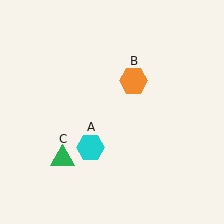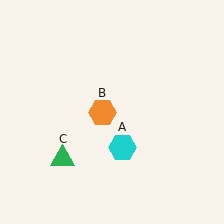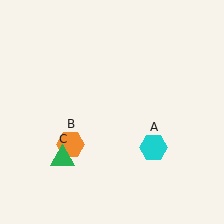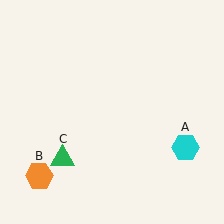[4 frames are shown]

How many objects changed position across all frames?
2 objects changed position: cyan hexagon (object A), orange hexagon (object B).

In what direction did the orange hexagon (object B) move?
The orange hexagon (object B) moved down and to the left.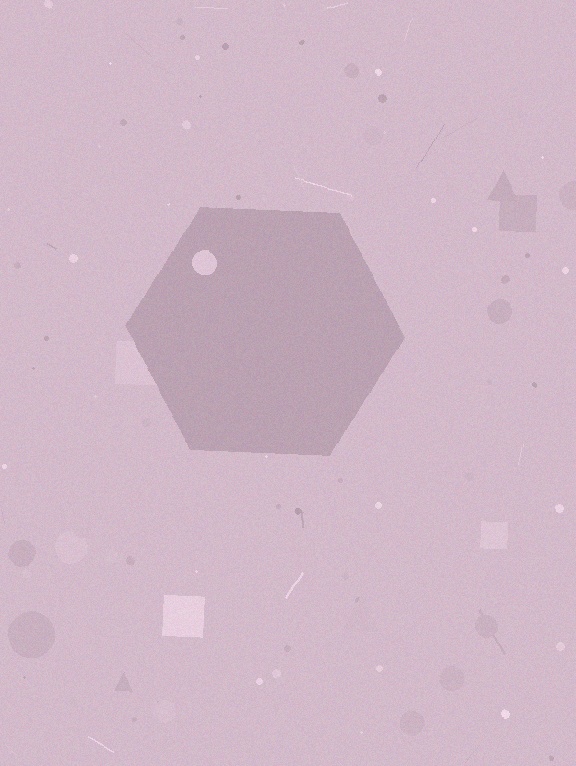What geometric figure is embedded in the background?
A hexagon is embedded in the background.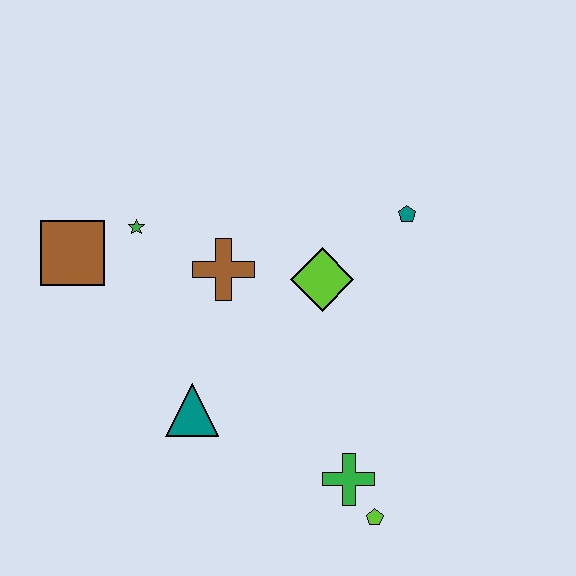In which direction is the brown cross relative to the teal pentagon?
The brown cross is to the left of the teal pentagon.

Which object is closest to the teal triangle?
The brown cross is closest to the teal triangle.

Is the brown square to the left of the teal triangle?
Yes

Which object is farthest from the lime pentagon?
The brown square is farthest from the lime pentagon.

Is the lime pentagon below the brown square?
Yes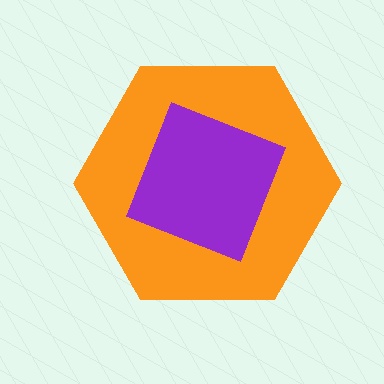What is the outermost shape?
The orange hexagon.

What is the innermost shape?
The purple square.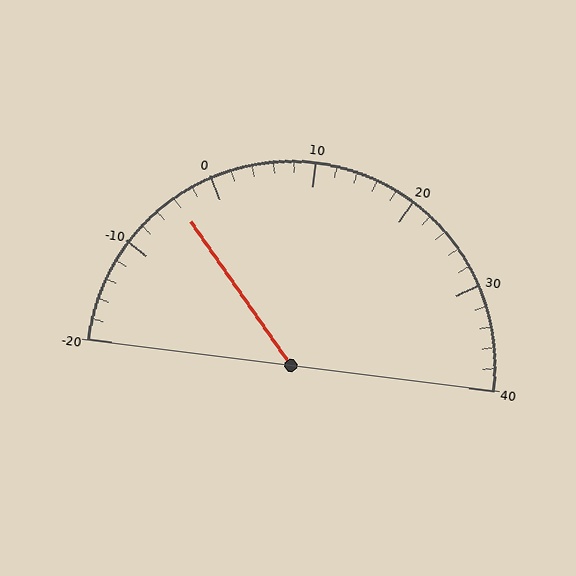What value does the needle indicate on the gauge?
The needle indicates approximately -4.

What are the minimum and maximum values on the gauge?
The gauge ranges from -20 to 40.